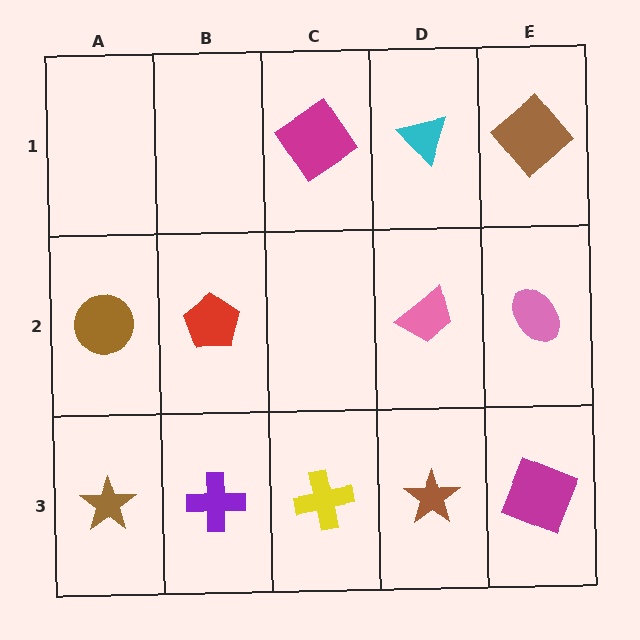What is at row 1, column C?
A magenta diamond.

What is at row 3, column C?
A yellow cross.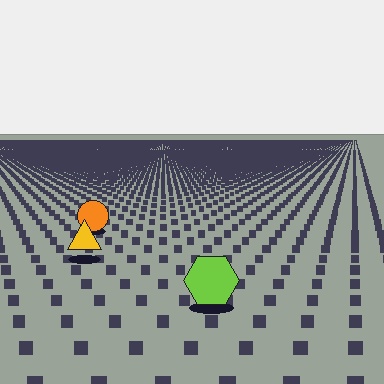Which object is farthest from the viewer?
The orange circle is farthest from the viewer. It appears smaller and the ground texture around it is denser.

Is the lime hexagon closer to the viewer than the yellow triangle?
Yes. The lime hexagon is closer — you can tell from the texture gradient: the ground texture is coarser near it.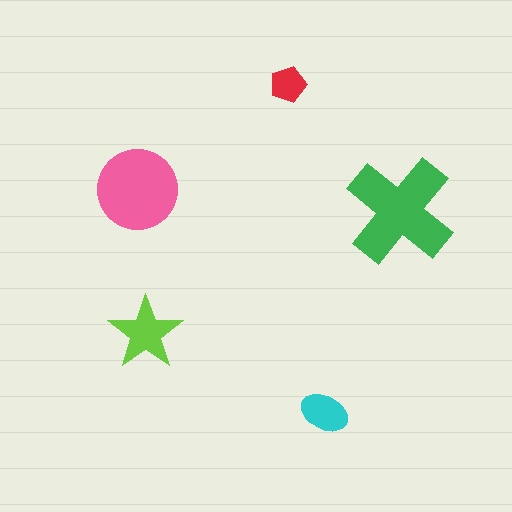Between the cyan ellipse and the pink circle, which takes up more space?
The pink circle.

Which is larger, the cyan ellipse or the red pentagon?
The cyan ellipse.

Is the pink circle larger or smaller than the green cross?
Smaller.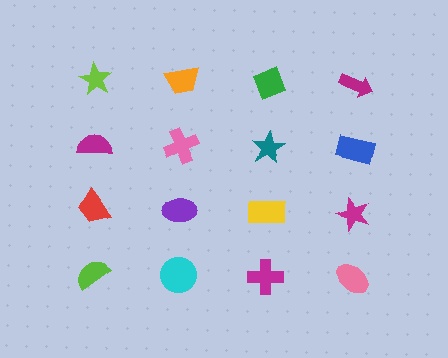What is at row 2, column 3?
A teal star.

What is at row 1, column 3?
A green diamond.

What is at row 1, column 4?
A magenta arrow.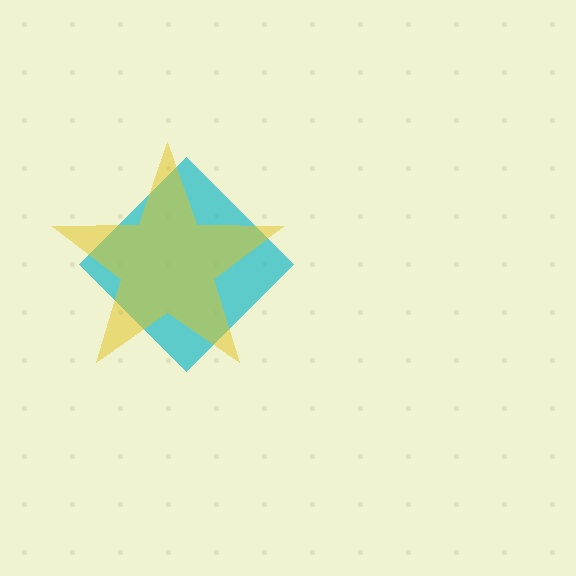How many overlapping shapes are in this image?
There are 2 overlapping shapes in the image.